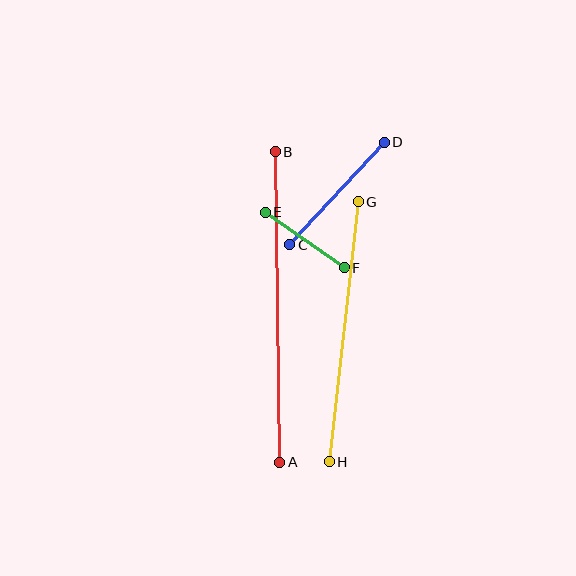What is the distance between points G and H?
The distance is approximately 261 pixels.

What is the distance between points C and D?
The distance is approximately 139 pixels.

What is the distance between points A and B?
The distance is approximately 311 pixels.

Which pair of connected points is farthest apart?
Points A and B are farthest apart.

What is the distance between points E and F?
The distance is approximately 97 pixels.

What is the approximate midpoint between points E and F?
The midpoint is at approximately (305, 240) pixels.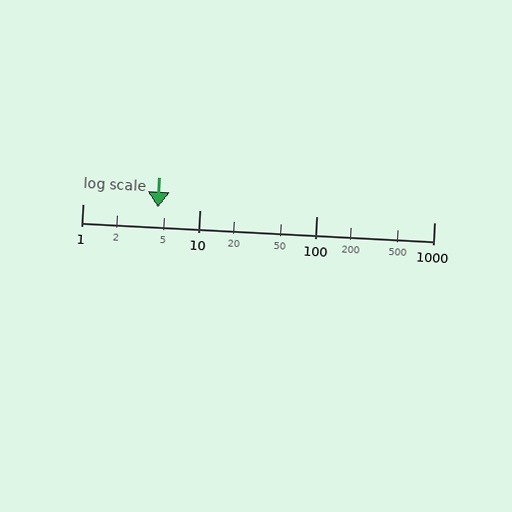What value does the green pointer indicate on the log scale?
The pointer indicates approximately 4.4.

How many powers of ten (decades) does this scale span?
The scale spans 3 decades, from 1 to 1000.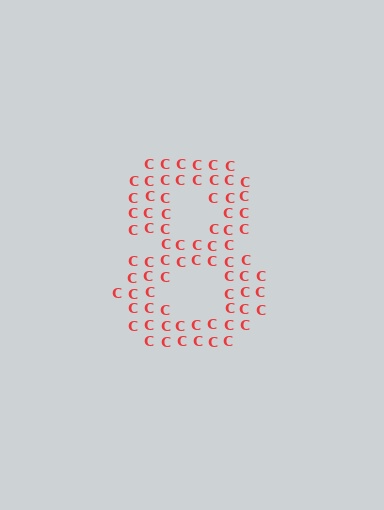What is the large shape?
The large shape is the digit 8.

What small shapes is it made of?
It is made of small letter C's.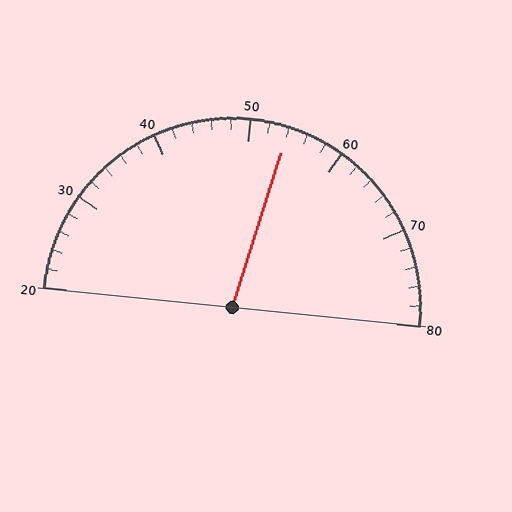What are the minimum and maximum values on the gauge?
The gauge ranges from 20 to 80.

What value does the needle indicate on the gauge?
The needle indicates approximately 54.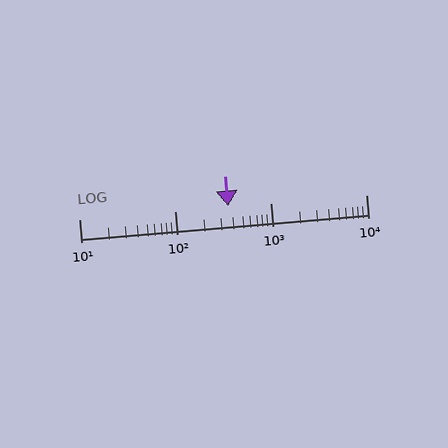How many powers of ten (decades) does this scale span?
The scale spans 3 decades, from 10 to 10000.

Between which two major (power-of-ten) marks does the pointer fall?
The pointer is between 100 and 1000.